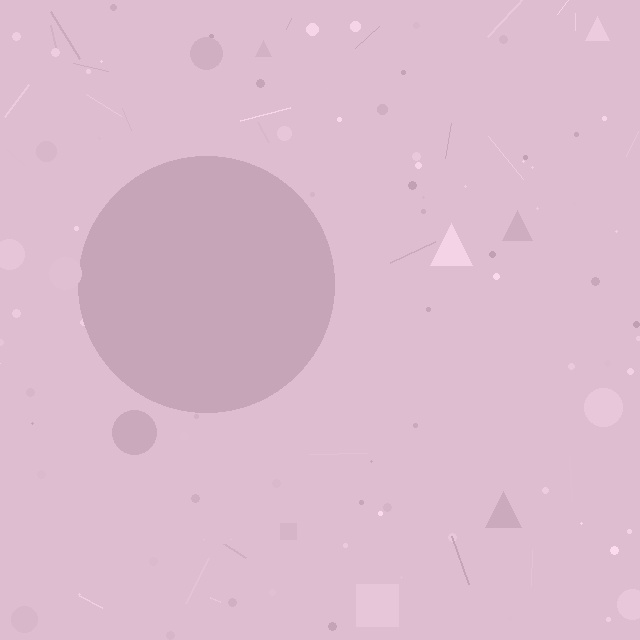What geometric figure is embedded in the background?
A circle is embedded in the background.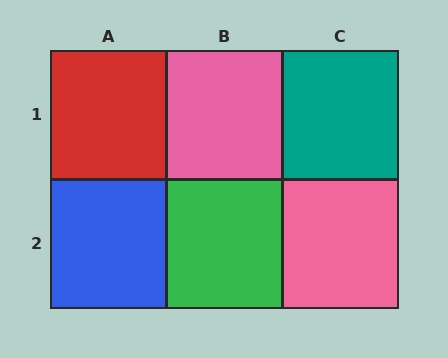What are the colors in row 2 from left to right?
Blue, green, pink.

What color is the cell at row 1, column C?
Teal.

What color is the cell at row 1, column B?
Pink.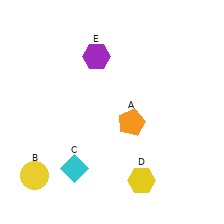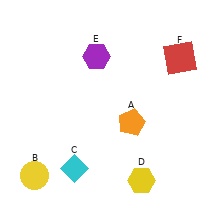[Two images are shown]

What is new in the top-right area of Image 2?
A red square (F) was added in the top-right area of Image 2.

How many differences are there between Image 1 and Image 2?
There is 1 difference between the two images.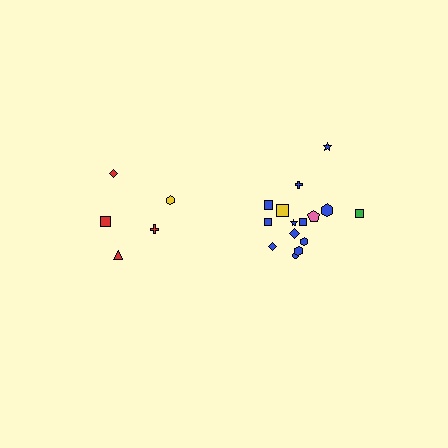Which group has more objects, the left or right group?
The right group.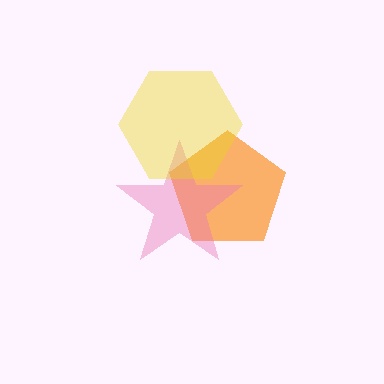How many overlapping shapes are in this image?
There are 3 overlapping shapes in the image.